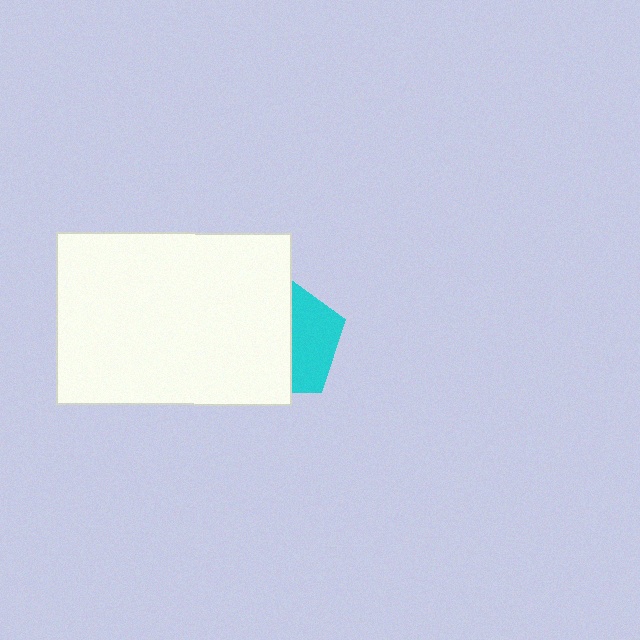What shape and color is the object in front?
The object in front is a white rectangle.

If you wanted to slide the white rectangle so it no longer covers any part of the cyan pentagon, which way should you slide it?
Slide it left — that is the most direct way to separate the two shapes.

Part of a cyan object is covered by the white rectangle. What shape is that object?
It is a pentagon.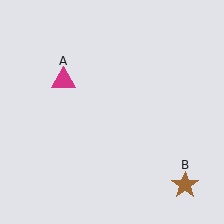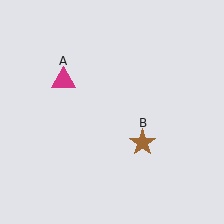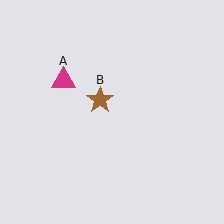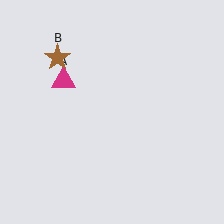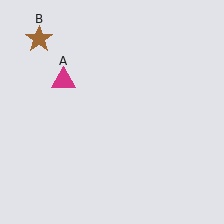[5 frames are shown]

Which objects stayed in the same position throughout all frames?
Magenta triangle (object A) remained stationary.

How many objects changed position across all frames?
1 object changed position: brown star (object B).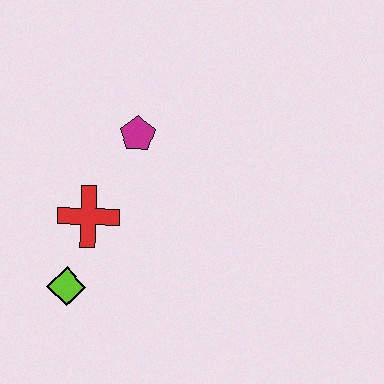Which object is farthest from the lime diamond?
The magenta pentagon is farthest from the lime diamond.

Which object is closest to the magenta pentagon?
The red cross is closest to the magenta pentagon.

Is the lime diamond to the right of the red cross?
No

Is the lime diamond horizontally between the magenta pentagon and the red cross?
No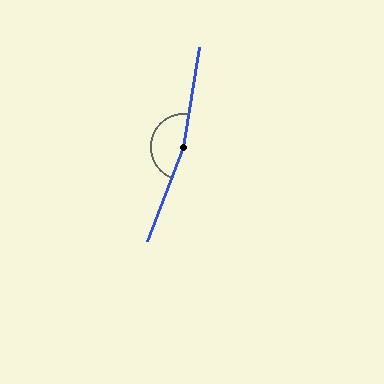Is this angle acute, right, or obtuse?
It is obtuse.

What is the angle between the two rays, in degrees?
Approximately 168 degrees.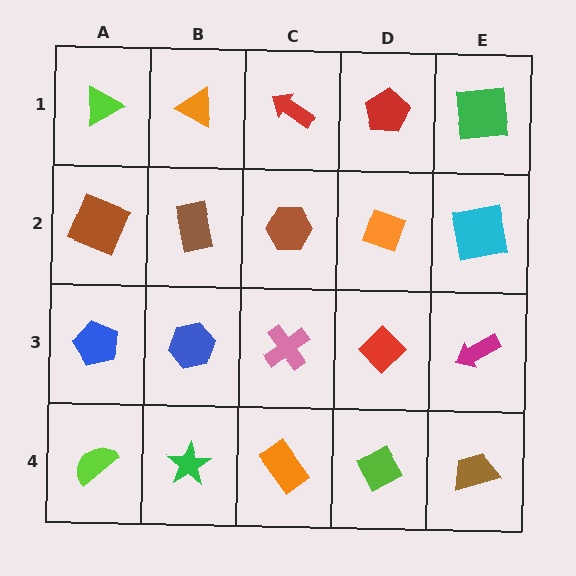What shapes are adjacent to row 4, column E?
A magenta arrow (row 3, column E), a lime diamond (row 4, column D).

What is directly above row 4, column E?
A magenta arrow.